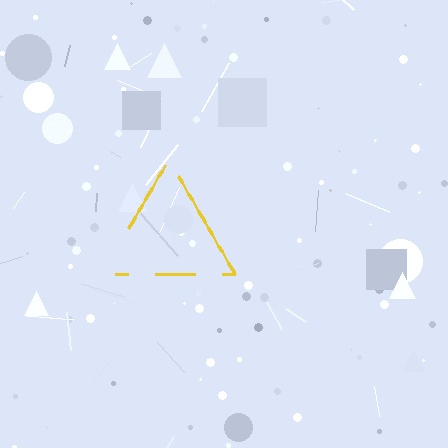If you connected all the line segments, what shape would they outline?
They would outline a triangle.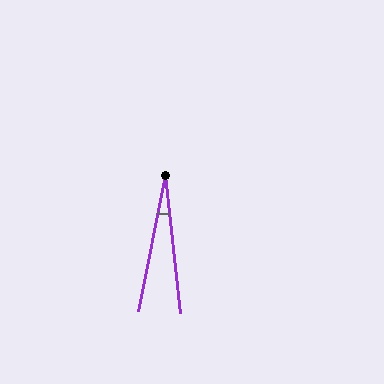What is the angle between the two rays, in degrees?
Approximately 18 degrees.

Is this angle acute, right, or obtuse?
It is acute.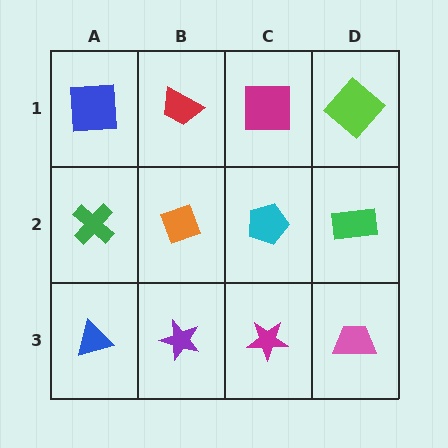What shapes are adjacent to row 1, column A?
A green cross (row 2, column A), a red trapezoid (row 1, column B).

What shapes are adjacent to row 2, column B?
A red trapezoid (row 1, column B), a purple star (row 3, column B), a green cross (row 2, column A), a cyan pentagon (row 2, column C).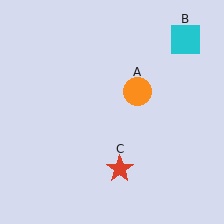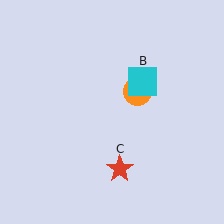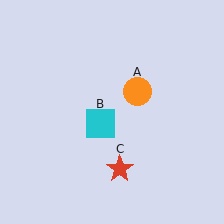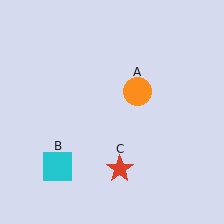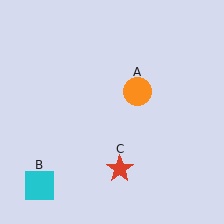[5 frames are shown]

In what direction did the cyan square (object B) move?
The cyan square (object B) moved down and to the left.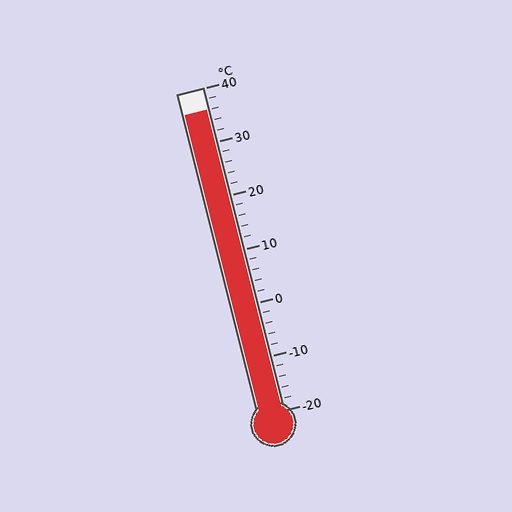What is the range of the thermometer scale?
The thermometer scale ranges from -20°C to 40°C.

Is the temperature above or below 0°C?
The temperature is above 0°C.